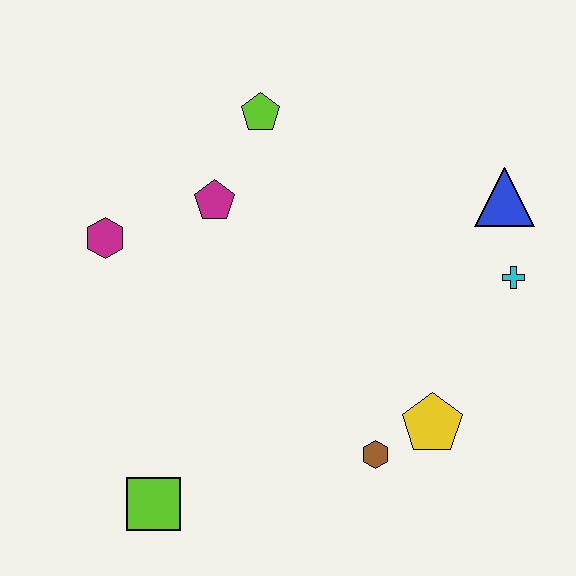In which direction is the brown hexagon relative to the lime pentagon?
The brown hexagon is below the lime pentagon.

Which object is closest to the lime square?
The brown hexagon is closest to the lime square.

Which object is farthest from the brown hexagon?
The lime pentagon is farthest from the brown hexagon.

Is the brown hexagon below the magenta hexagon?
Yes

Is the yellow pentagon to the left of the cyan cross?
Yes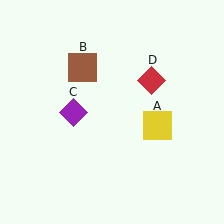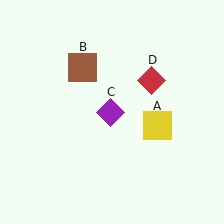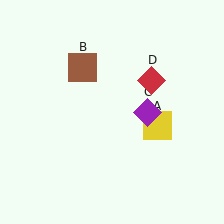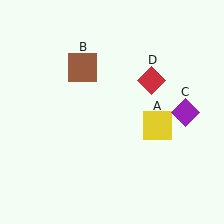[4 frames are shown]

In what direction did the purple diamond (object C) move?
The purple diamond (object C) moved right.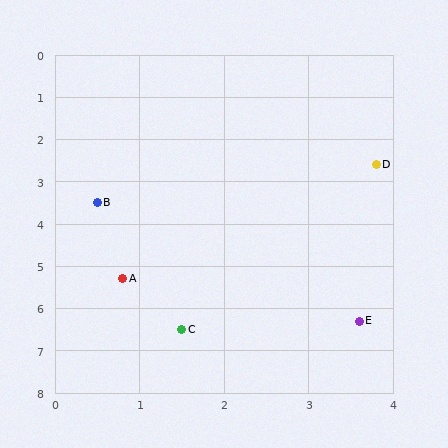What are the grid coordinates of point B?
Point B is at approximately (0.5, 3.5).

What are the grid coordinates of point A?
Point A is at approximately (0.8, 5.3).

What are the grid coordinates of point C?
Point C is at approximately (1.5, 6.5).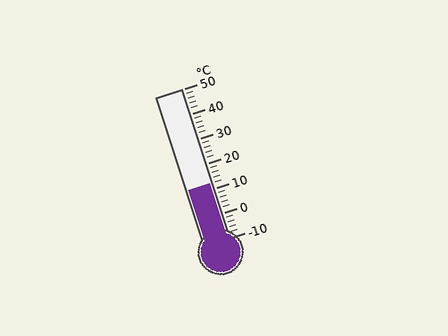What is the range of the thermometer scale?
The thermometer scale ranges from -10°C to 50°C.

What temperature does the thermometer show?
The thermometer shows approximately 12°C.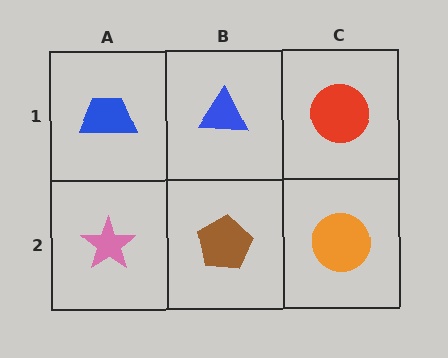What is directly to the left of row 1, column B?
A blue trapezoid.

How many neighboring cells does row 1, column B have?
3.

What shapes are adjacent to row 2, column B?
A blue triangle (row 1, column B), a pink star (row 2, column A), an orange circle (row 2, column C).